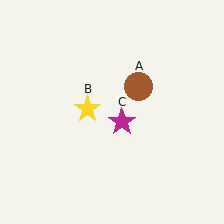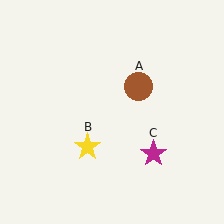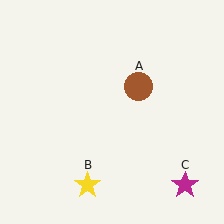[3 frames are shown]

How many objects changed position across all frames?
2 objects changed position: yellow star (object B), magenta star (object C).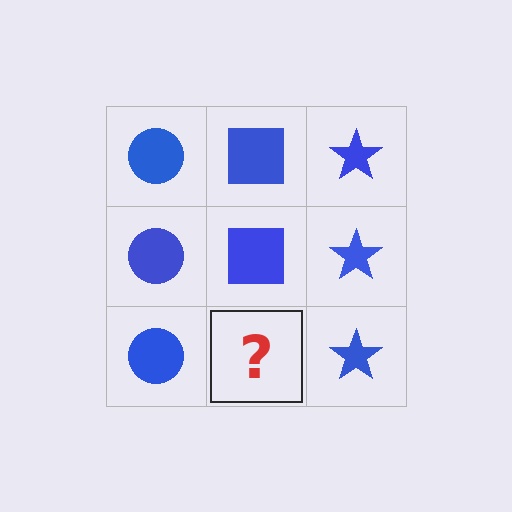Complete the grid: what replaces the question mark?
The question mark should be replaced with a blue square.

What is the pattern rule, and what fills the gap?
The rule is that each column has a consistent shape. The gap should be filled with a blue square.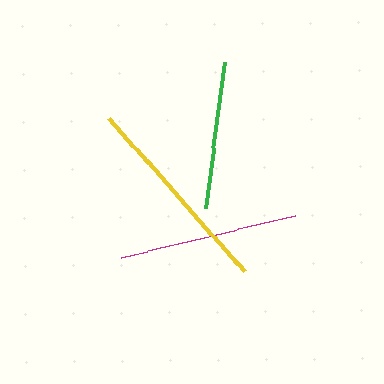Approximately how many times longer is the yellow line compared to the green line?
The yellow line is approximately 1.4 times the length of the green line.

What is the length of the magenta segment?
The magenta segment is approximately 180 pixels long.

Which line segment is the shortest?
The green line is the shortest at approximately 148 pixels.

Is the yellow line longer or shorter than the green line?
The yellow line is longer than the green line.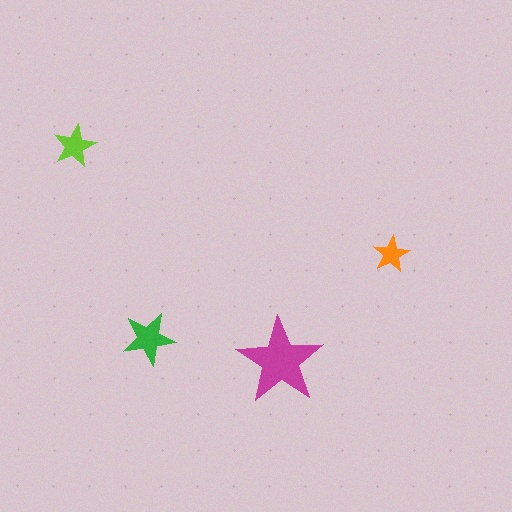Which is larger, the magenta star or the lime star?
The magenta one.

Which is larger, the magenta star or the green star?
The magenta one.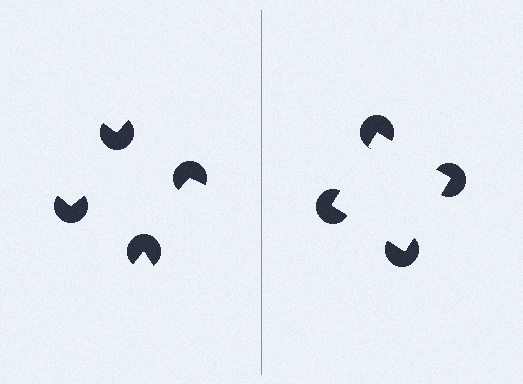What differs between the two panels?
The pac-man discs are positioned identically on both sides; only the wedge orientations differ. On the right they align to a square; on the left they are misaligned.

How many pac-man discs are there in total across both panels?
8 — 4 on each side.